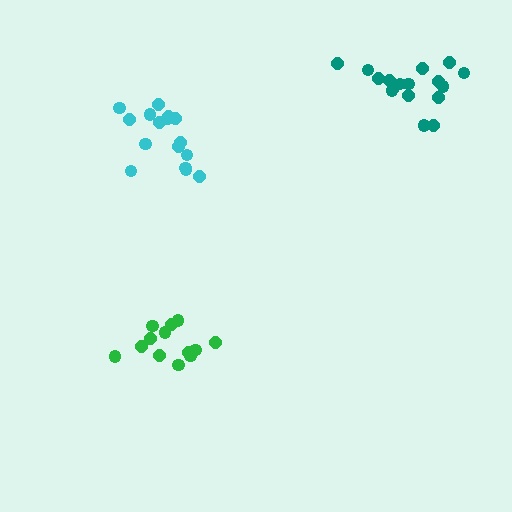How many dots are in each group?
Group 1: 17 dots, Group 2: 16 dots, Group 3: 13 dots (46 total).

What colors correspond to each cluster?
The clusters are colored: teal, cyan, green.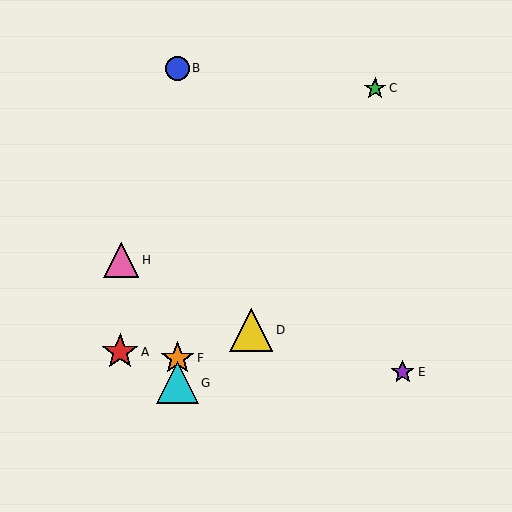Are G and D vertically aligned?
No, G is at x≈177 and D is at x≈251.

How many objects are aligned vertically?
3 objects (B, F, G) are aligned vertically.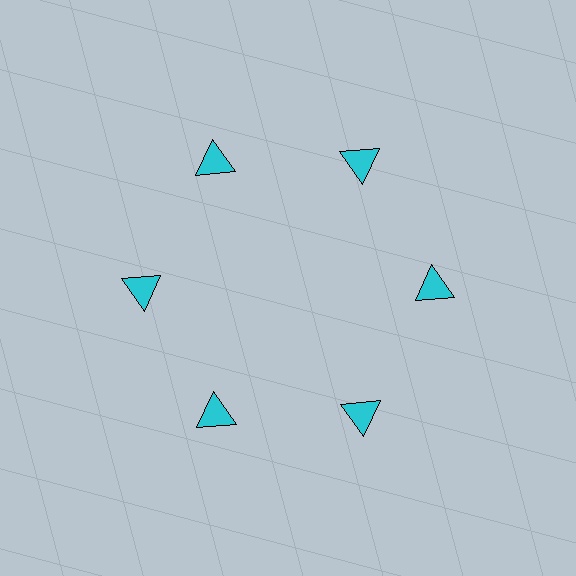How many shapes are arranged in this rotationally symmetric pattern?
There are 6 shapes, arranged in 6 groups of 1.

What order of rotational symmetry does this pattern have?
This pattern has 6-fold rotational symmetry.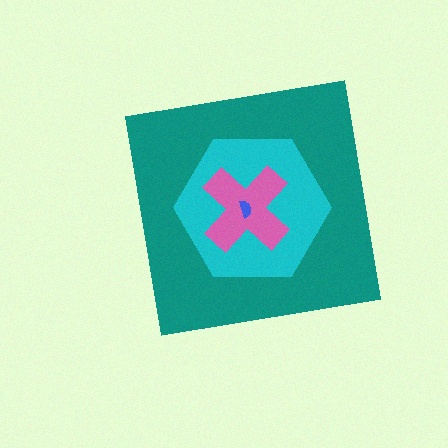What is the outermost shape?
The teal square.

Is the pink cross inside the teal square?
Yes.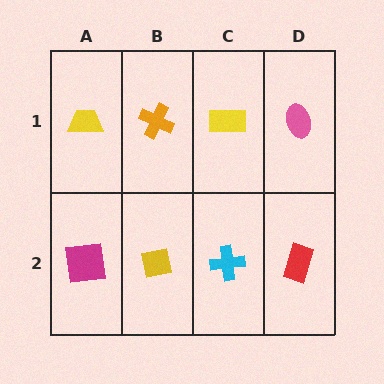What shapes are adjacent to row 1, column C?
A cyan cross (row 2, column C), an orange cross (row 1, column B), a pink ellipse (row 1, column D).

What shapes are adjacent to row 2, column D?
A pink ellipse (row 1, column D), a cyan cross (row 2, column C).